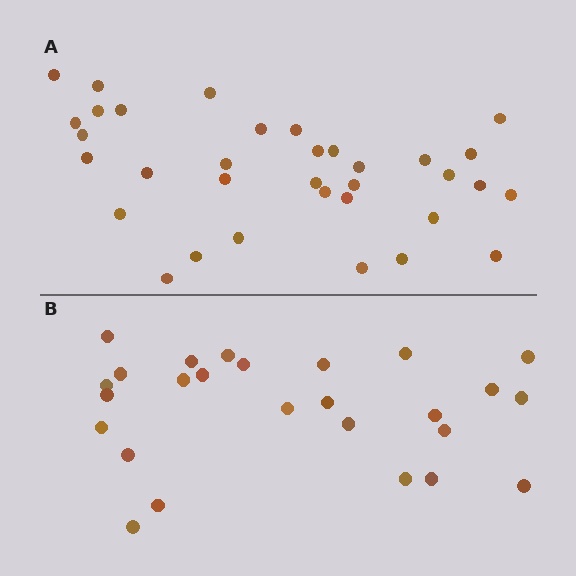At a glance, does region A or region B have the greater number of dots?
Region A (the top region) has more dots.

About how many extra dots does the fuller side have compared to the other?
Region A has roughly 8 or so more dots than region B.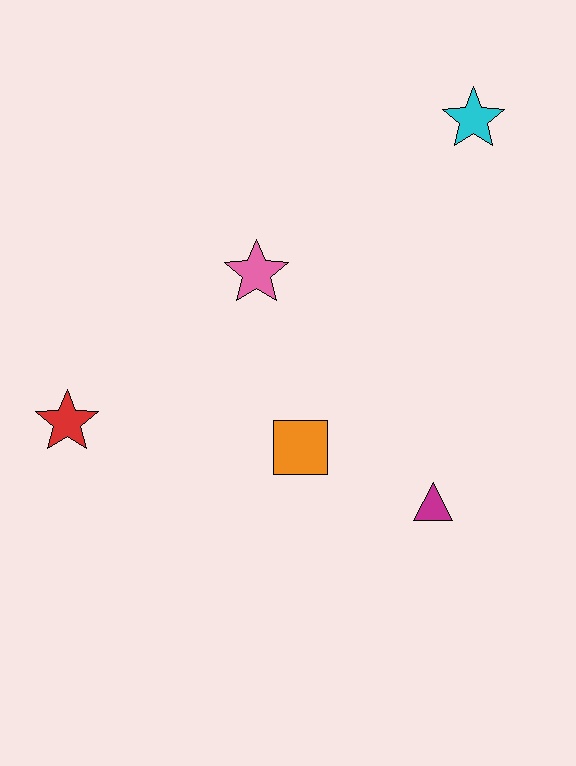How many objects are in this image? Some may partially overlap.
There are 5 objects.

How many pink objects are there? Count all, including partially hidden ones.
There is 1 pink object.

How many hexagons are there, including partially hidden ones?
There are no hexagons.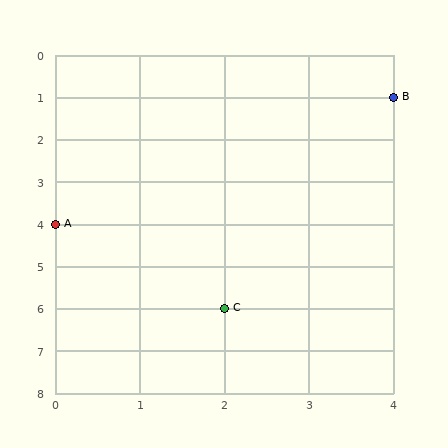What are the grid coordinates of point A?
Point A is at grid coordinates (0, 4).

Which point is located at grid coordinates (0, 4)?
Point A is at (0, 4).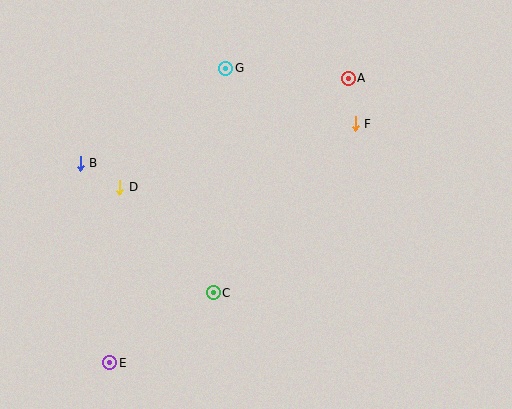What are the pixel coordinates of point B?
Point B is at (80, 163).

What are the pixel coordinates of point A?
Point A is at (348, 78).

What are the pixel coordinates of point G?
Point G is at (226, 68).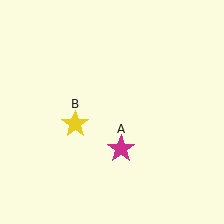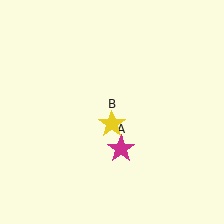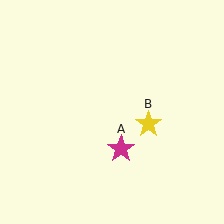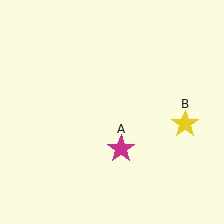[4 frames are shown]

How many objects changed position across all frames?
1 object changed position: yellow star (object B).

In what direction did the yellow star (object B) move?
The yellow star (object B) moved right.